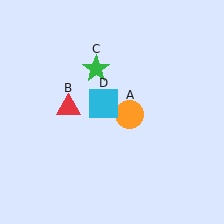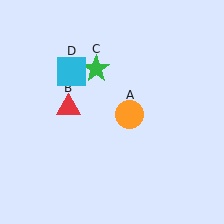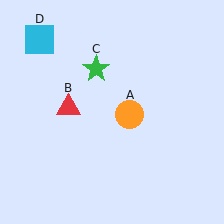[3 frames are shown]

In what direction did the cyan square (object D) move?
The cyan square (object D) moved up and to the left.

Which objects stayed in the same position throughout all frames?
Orange circle (object A) and red triangle (object B) and green star (object C) remained stationary.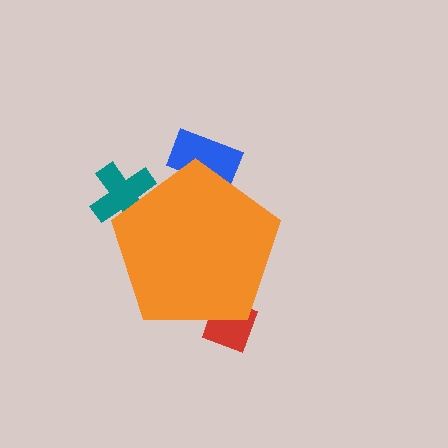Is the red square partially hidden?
Yes, the red square is partially hidden behind the orange pentagon.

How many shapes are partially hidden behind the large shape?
3 shapes are partially hidden.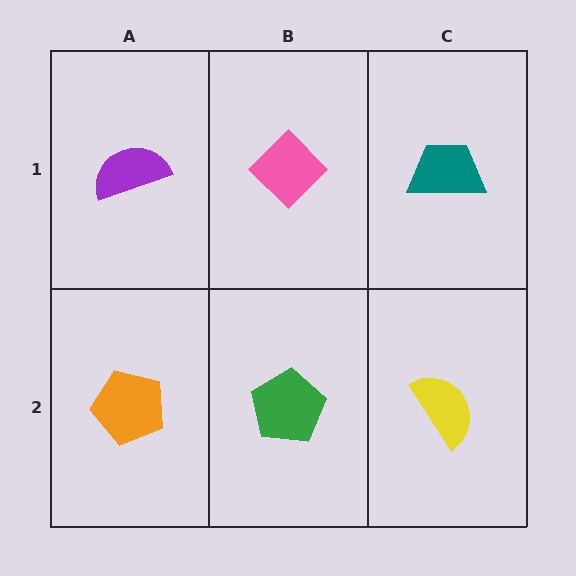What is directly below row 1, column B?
A green pentagon.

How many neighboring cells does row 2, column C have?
2.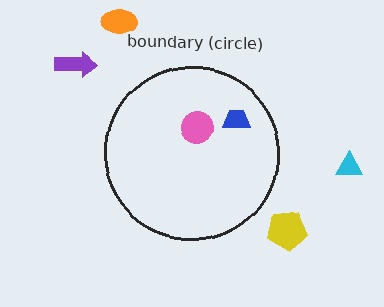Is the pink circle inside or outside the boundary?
Inside.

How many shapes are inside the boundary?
2 inside, 4 outside.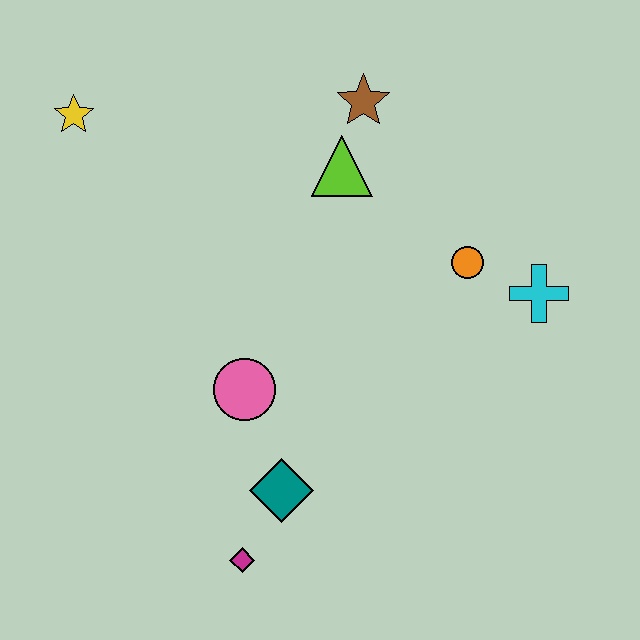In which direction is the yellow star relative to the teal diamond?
The yellow star is above the teal diamond.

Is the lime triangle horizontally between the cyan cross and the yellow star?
Yes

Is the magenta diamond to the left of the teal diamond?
Yes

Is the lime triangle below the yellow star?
Yes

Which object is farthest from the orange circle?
The yellow star is farthest from the orange circle.